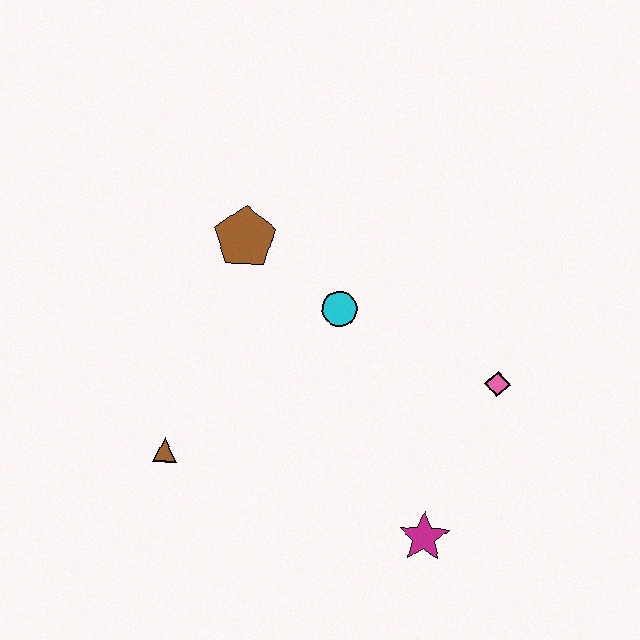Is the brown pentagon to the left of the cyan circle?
Yes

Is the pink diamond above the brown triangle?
Yes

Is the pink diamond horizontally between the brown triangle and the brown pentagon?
No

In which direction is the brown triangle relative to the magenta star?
The brown triangle is to the left of the magenta star.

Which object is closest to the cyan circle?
The brown pentagon is closest to the cyan circle.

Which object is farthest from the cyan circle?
The magenta star is farthest from the cyan circle.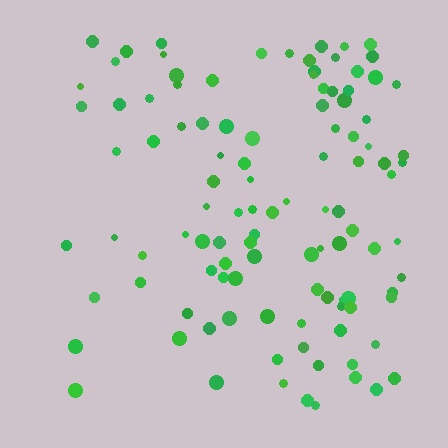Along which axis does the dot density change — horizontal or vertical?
Horizontal.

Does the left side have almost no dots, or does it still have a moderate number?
Still a moderate number, just noticeably fewer than the right.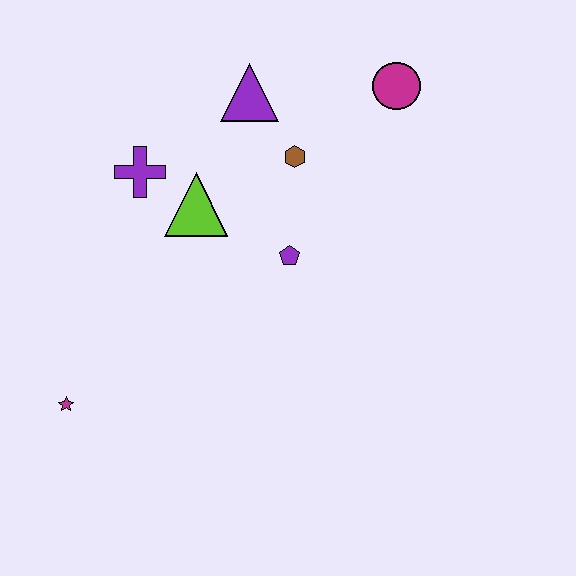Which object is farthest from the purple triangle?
The magenta star is farthest from the purple triangle.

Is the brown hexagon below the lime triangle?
No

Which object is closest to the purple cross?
The lime triangle is closest to the purple cross.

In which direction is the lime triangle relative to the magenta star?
The lime triangle is above the magenta star.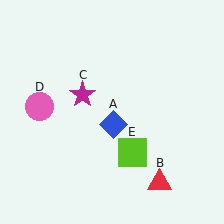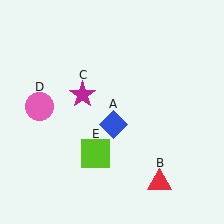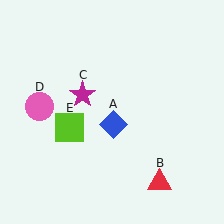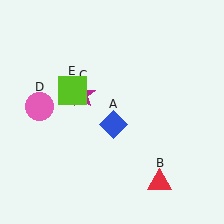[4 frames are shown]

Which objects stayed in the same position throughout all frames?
Blue diamond (object A) and red triangle (object B) and magenta star (object C) and pink circle (object D) remained stationary.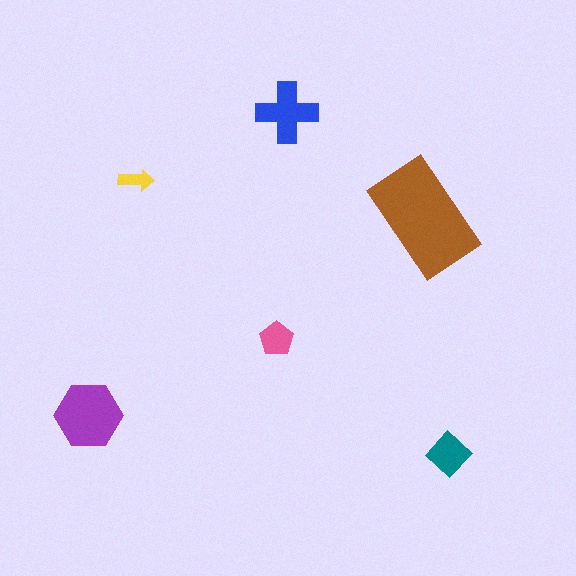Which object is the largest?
The brown rectangle.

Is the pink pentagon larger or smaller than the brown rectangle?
Smaller.